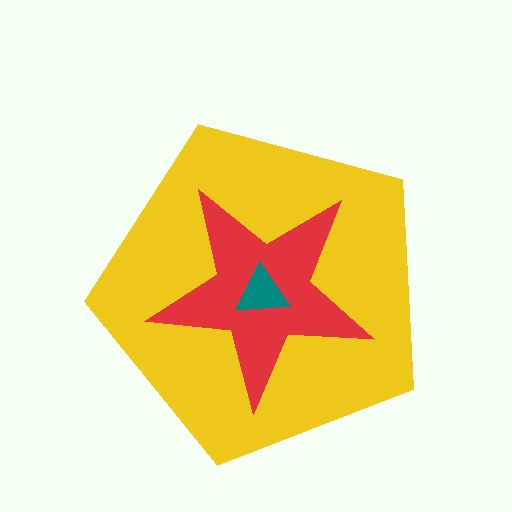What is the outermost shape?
The yellow pentagon.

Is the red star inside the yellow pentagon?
Yes.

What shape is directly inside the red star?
The teal triangle.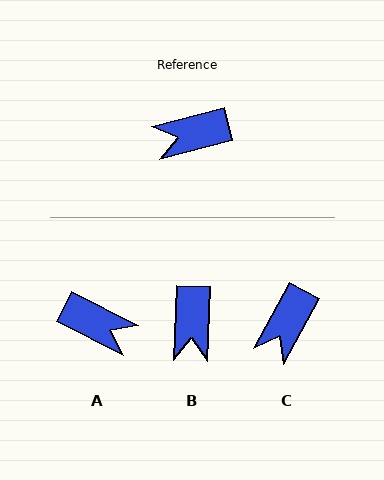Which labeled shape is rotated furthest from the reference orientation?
A, about 138 degrees away.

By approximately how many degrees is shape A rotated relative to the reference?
Approximately 138 degrees counter-clockwise.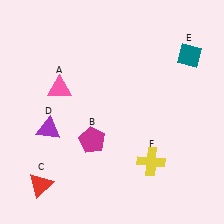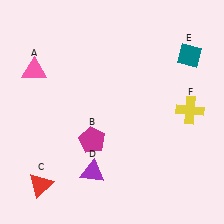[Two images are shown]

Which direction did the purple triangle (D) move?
The purple triangle (D) moved right.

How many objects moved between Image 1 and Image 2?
3 objects moved between the two images.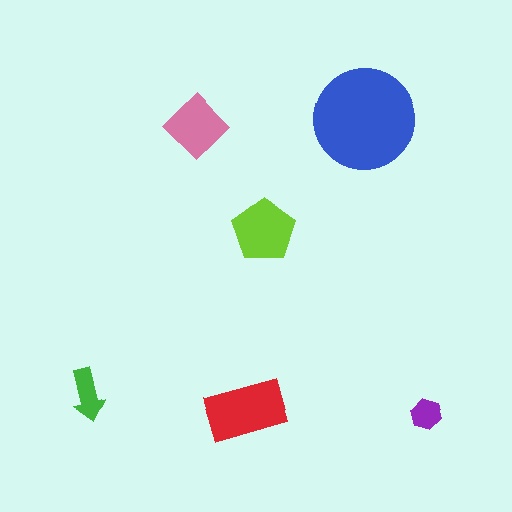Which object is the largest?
The blue circle.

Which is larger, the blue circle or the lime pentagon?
The blue circle.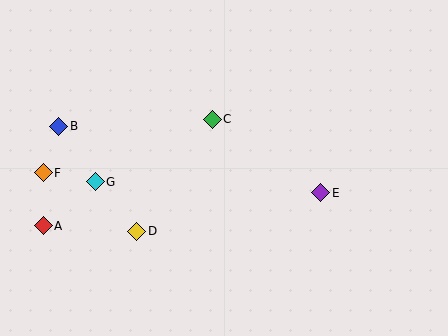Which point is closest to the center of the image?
Point C at (212, 119) is closest to the center.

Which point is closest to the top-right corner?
Point E is closest to the top-right corner.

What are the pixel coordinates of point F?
Point F is at (43, 173).